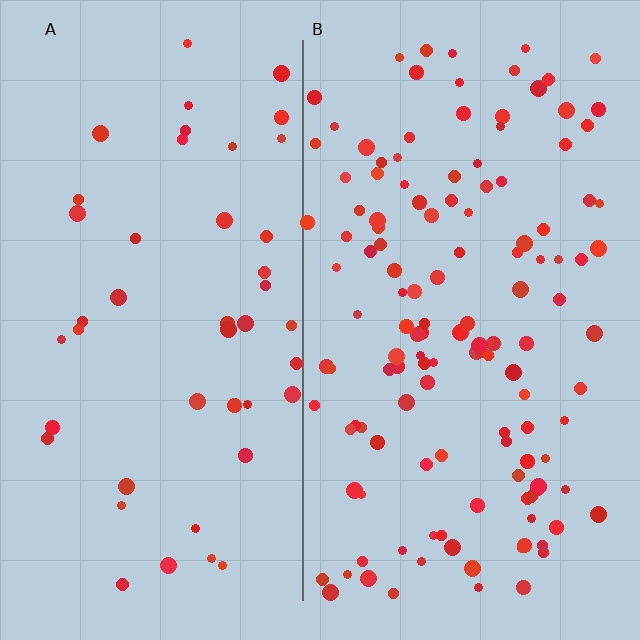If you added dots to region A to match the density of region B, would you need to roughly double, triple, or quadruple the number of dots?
Approximately triple.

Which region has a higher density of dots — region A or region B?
B (the right).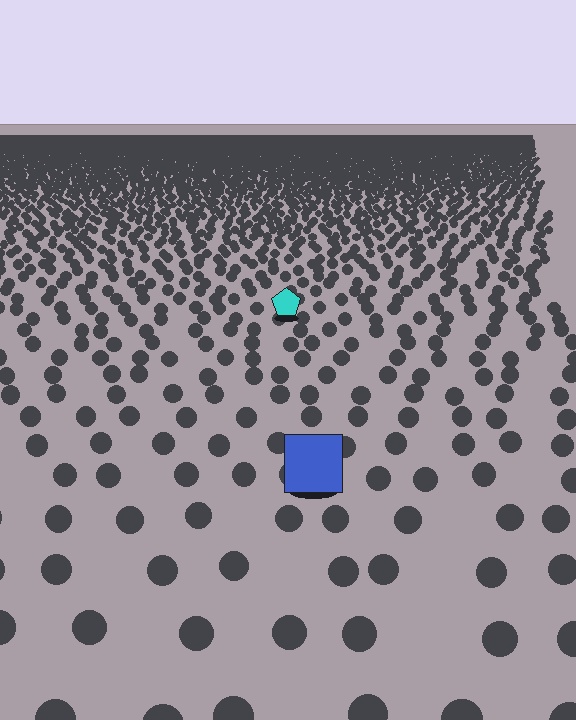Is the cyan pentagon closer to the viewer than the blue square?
No. The blue square is closer — you can tell from the texture gradient: the ground texture is coarser near it.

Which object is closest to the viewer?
The blue square is closest. The texture marks near it are larger and more spread out.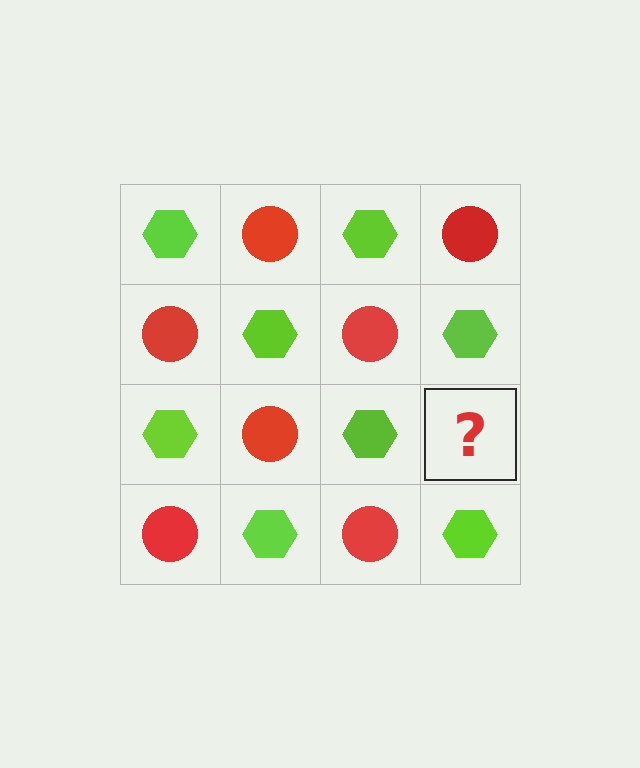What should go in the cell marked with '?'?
The missing cell should contain a red circle.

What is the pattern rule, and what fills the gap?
The rule is that it alternates lime hexagon and red circle in a checkerboard pattern. The gap should be filled with a red circle.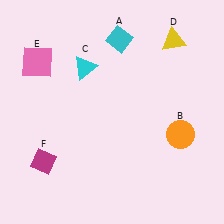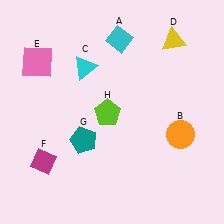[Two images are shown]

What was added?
A teal pentagon (G), a lime pentagon (H) were added in Image 2.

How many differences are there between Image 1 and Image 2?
There are 2 differences between the two images.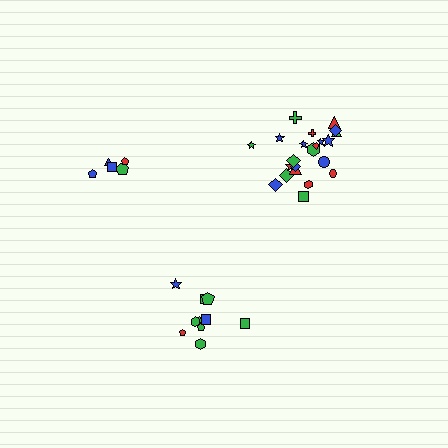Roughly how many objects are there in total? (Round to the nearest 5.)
Roughly 35 objects in total.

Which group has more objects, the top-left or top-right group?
The top-right group.